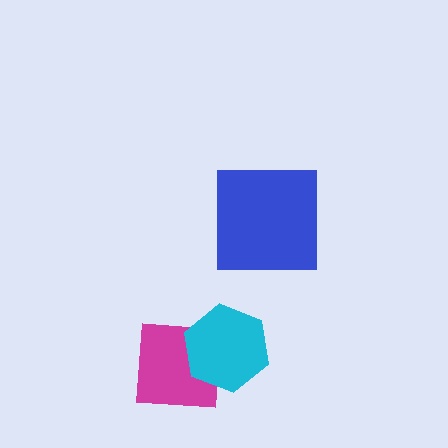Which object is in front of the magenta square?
The cyan hexagon is in front of the magenta square.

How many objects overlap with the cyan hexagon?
1 object overlaps with the cyan hexagon.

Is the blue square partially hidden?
No, no other shape covers it.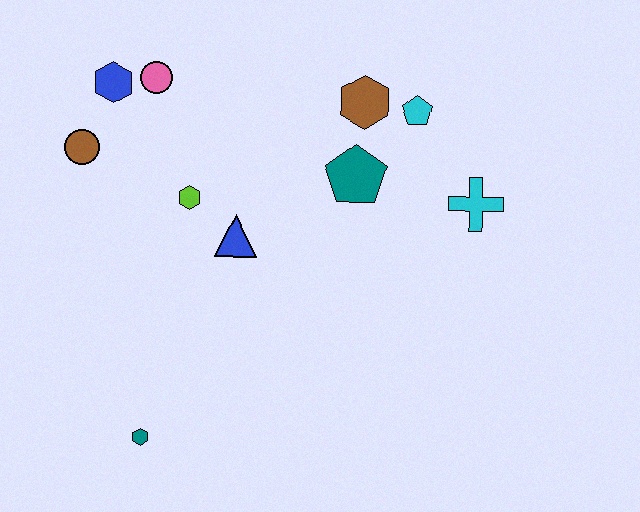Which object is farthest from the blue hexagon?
The cyan cross is farthest from the blue hexagon.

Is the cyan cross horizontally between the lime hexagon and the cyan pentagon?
No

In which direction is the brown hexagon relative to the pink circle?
The brown hexagon is to the right of the pink circle.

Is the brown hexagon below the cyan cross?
No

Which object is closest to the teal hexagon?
The blue triangle is closest to the teal hexagon.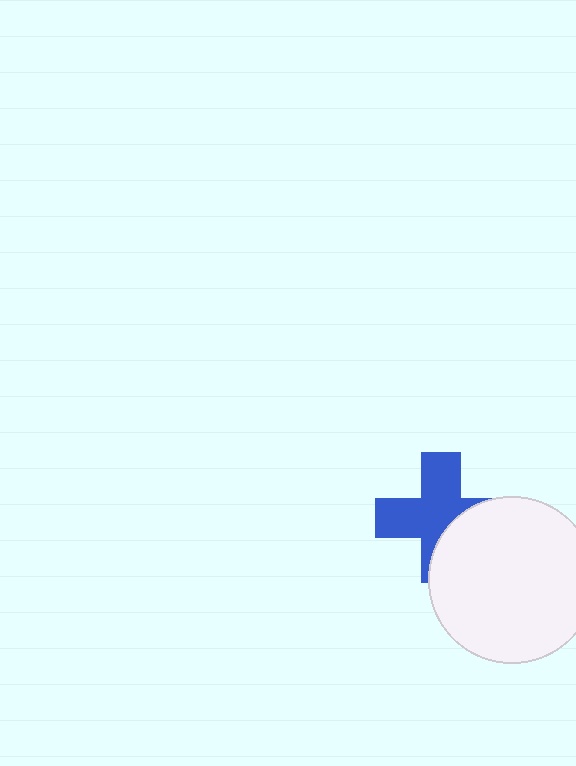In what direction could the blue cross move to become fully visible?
The blue cross could move toward the upper-left. That would shift it out from behind the white circle entirely.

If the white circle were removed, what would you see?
You would see the complete blue cross.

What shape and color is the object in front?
The object in front is a white circle.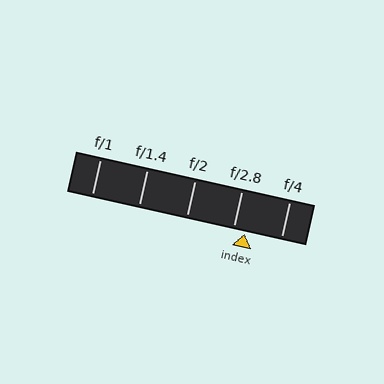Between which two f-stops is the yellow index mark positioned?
The index mark is between f/2.8 and f/4.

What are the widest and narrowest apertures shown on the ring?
The widest aperture shown is f/1 and the narrowest is f/4.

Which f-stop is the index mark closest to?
The index mark is closest to f/2.8.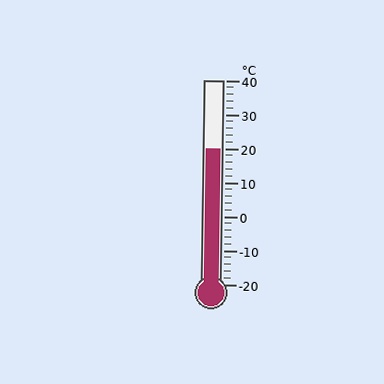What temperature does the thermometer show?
The thermometer shows approximately 20°C.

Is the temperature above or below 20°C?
The temperature is at 20°C.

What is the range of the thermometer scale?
The thermometer scale ranges from -20°C to 40°C.